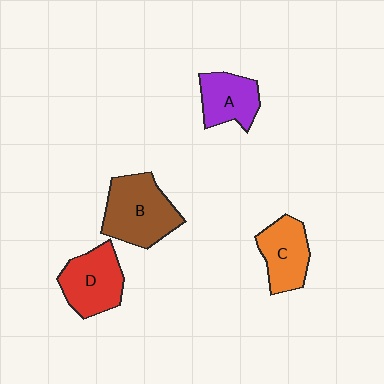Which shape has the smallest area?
Shape A (purple).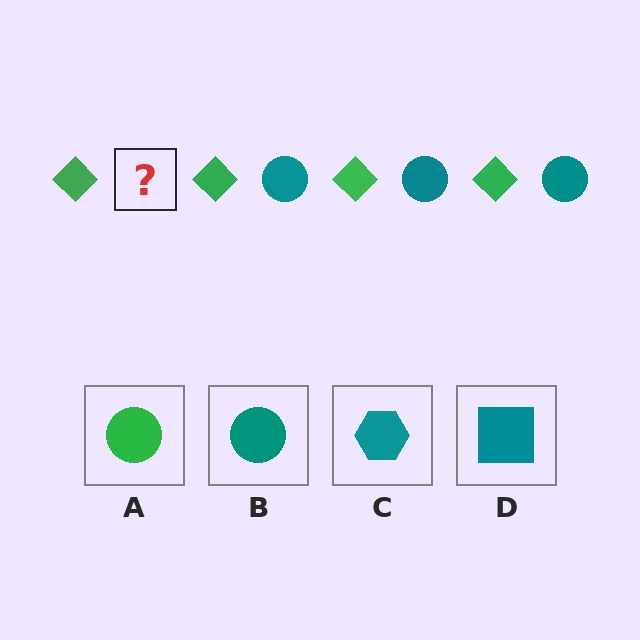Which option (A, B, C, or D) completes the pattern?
B.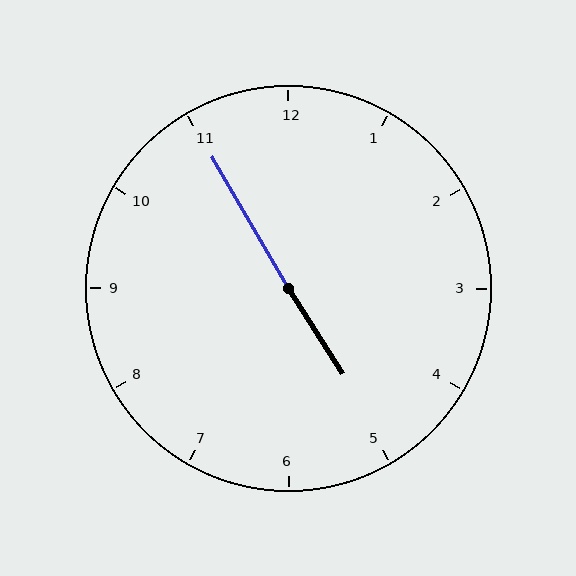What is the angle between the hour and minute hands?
Approximately 178 degrees.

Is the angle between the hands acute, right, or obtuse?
It is obtuse.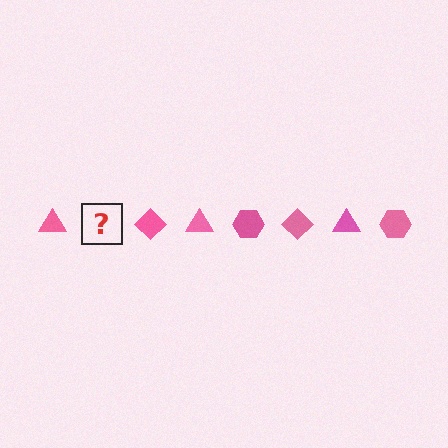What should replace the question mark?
The question mark should be replaced with a pink hexagon.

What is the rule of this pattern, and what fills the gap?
The rule is that the pattern cycles through triangle, hexagon, diamond shapes in pink. The gap should be filled with a pink hexagon.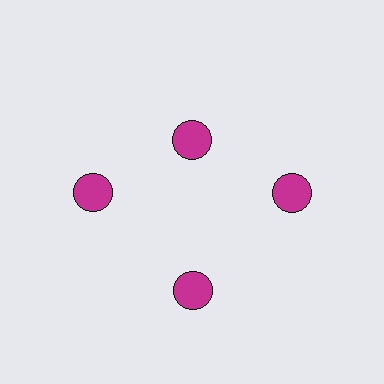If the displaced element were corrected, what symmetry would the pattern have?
It would have 4-fold rotational symmetry — the pattern would map onto itself every 90 degrees.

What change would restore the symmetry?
The symmetry would be restored by moving it outward, back onto the ring so that all 4 circles sit at equal angles and equal distance from the center.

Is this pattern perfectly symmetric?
No. The 4 magenta circles are arranged in a ring, but one element near the 12 o'clock position is pulled inward toward the center, breaking the 4-fold rotational symmetry.